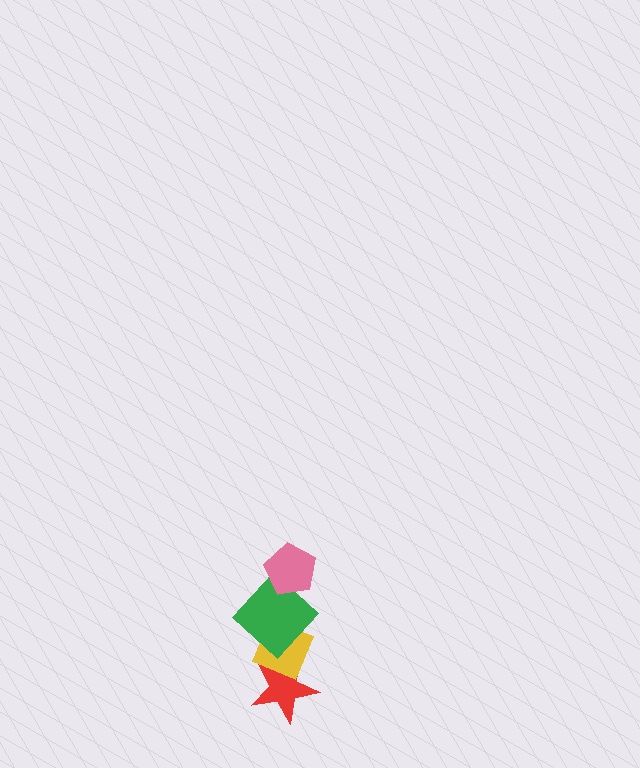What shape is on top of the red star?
The yellow diamond is on top of the red star.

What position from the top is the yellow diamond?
The yellow diamond is 3rd from the top.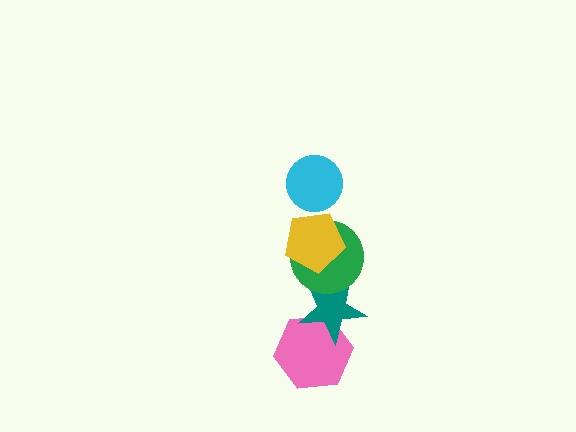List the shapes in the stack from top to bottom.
From top to bottom: the cyan circle, the yellow pentagon, the green circle, the teal star, the pink hexagon.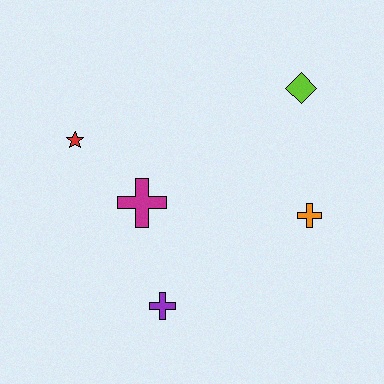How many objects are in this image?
There are 5 objects.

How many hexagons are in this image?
There are no hexagons.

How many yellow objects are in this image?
There are no yellow objects.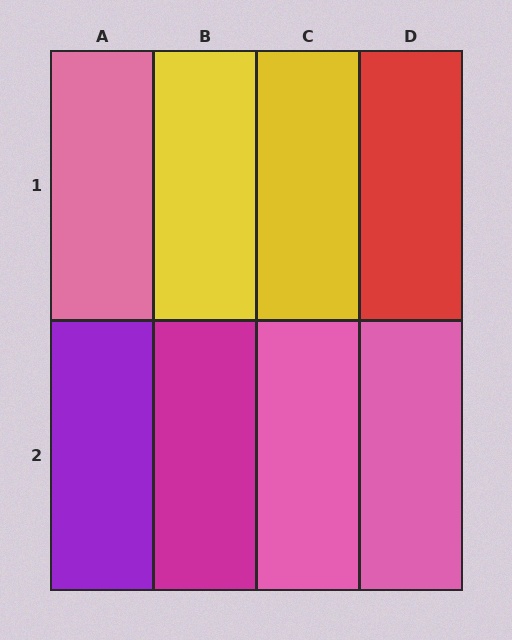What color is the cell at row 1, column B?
Yellow.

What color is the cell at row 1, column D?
Red.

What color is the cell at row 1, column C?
Yellow.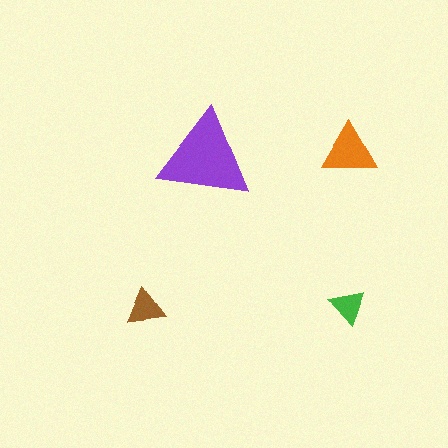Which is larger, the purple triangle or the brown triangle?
The purple one.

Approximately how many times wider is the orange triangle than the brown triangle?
About 1.5 times wider.